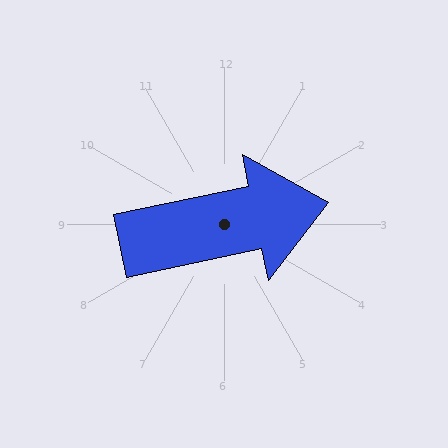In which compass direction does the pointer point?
East.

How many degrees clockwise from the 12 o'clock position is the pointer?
Approximately 78 degrees.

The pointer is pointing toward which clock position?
Roughly 3 o'clock.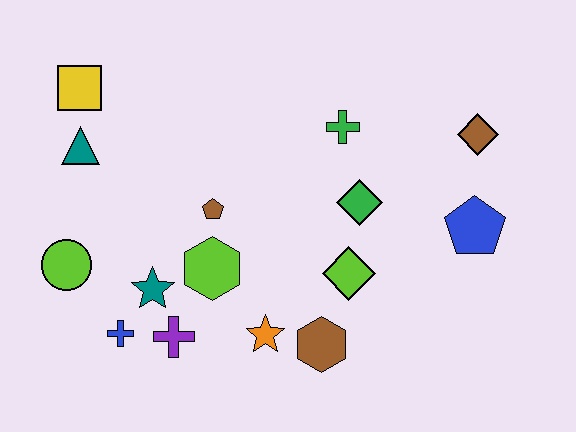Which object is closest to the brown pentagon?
The lime hexagon is closest to the brown pentagon.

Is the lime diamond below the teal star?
No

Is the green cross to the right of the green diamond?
No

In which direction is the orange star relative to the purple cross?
The orange star is to the right of the purple cross.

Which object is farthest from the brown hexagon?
The yellow square is farthest from the brown hexagon.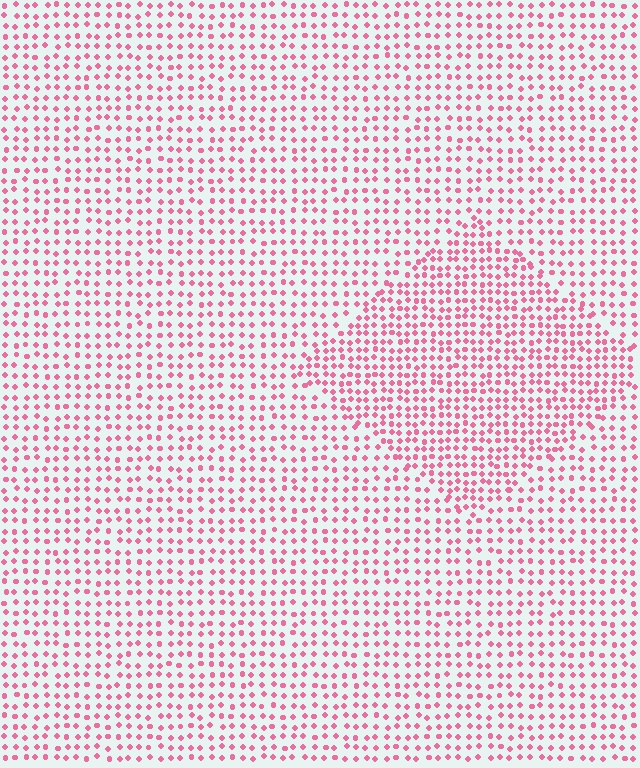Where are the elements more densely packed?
The elements are more densely packed inside the diamond boundary.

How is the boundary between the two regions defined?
The boundary is defined by a change in element density (approximately 1.6x ratio). All elements are the same color, size, and shape.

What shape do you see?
I see a diamond.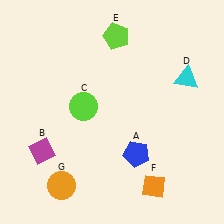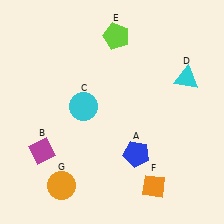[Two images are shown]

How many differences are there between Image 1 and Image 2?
There is 1 difference between the two images.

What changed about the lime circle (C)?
In Image 1, C is lime. In Image 2, it changed to cyan.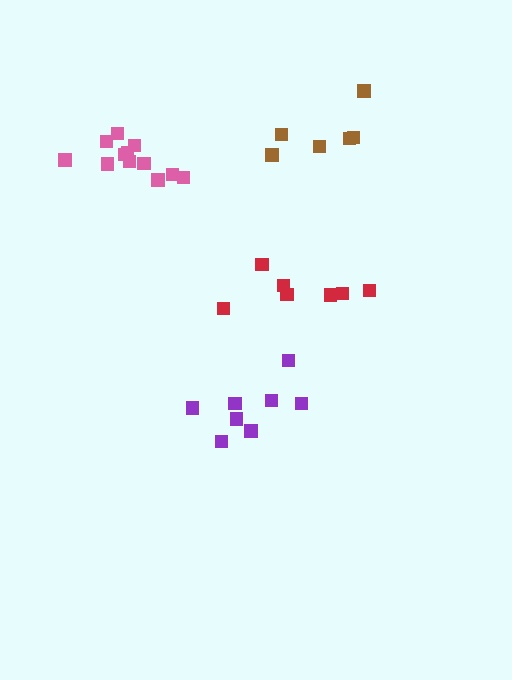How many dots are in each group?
Group 1: 7 dots, Group 2: 6 dots, Group 3: 12 dots, Group 4: 8 dots (33 total).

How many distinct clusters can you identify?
There are 4 distinct clusters.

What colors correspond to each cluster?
The clusters are colored: red, brown, pink, purple.